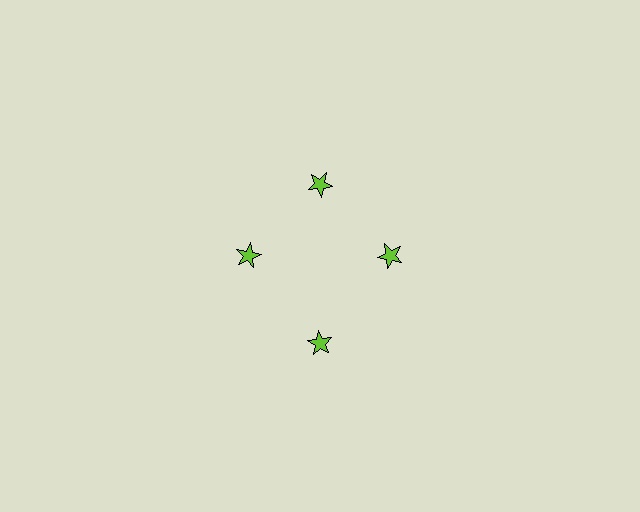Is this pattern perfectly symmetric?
No. The 4 lime stars are arranged in a ring, but one element near the 6 o'clock position is pushed outward from the center, breaking the 4-fold rotational symmetry.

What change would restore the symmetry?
The symmetry would be restored by moving it inward, back onto the ring so that all 4 stars sit at equal angles and equal distance from the center.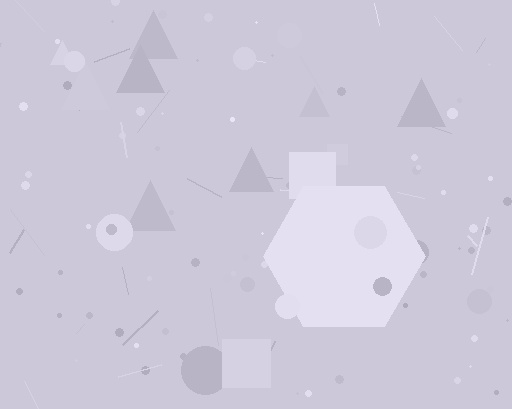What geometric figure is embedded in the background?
A hexagon is embedded in the background.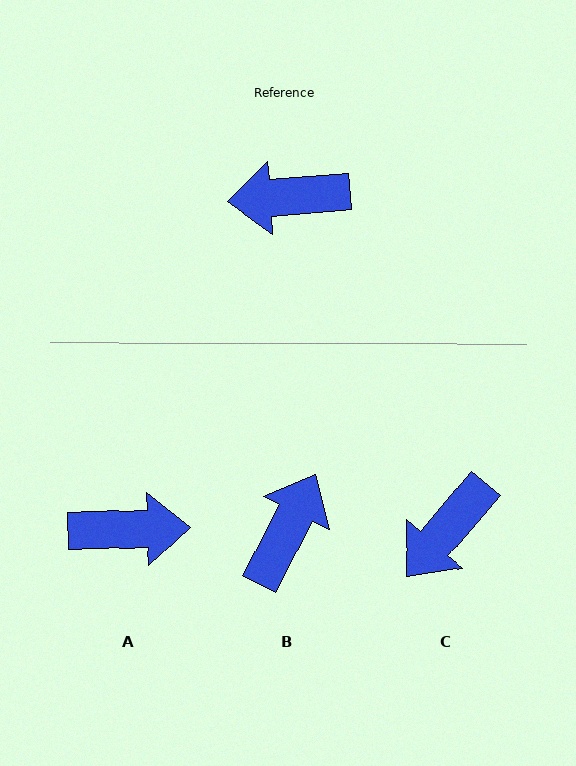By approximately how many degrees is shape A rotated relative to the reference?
Approximately 177 degrees counter-clockwise.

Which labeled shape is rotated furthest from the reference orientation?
A, about 177 degrees away.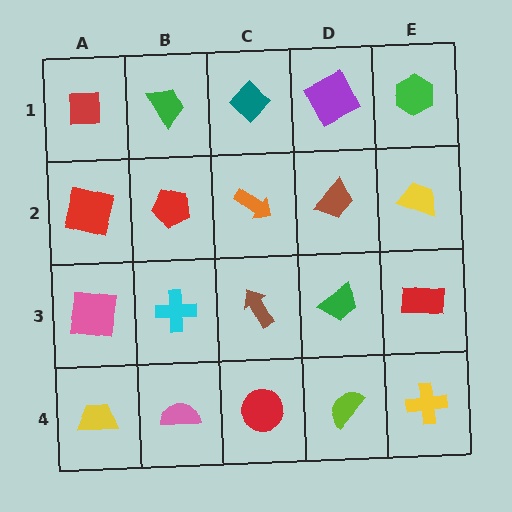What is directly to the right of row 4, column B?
A red circle.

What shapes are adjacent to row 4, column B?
A cyan cross (row 3, column B), a yellow trapezoid (row 4, column A), a red circle (row 4, column C).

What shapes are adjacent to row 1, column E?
A yellow trapezoid (row 2, column E), a purple square (row 1, column D).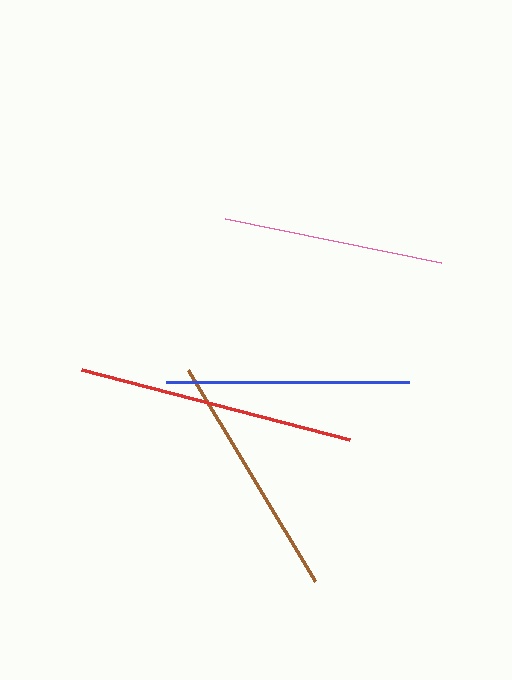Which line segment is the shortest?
The pink line is the shortest at approximately 221 pixels.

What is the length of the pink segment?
The pink segment is approximately 221 pixels long.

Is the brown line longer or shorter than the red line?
The red line is longer than the brown line.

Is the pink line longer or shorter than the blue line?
The blue line is longer than the pink line.